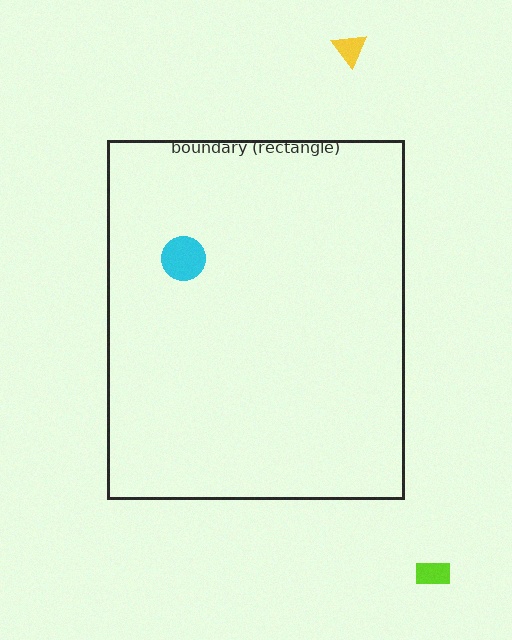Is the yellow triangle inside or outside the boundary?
Outside.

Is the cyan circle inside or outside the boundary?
Inside.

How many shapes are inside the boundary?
1 inside, 2 outside.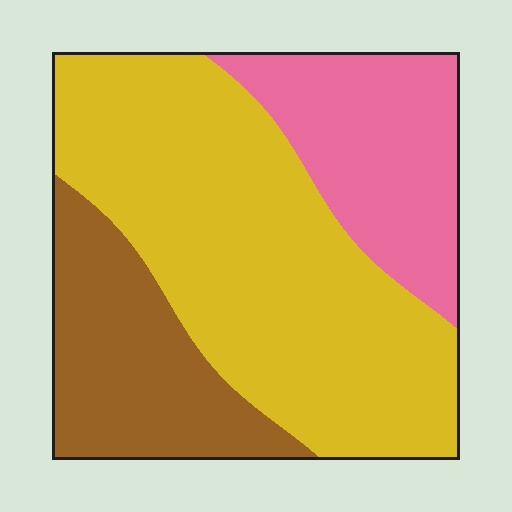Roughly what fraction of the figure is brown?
Brown takes up between a sixth and a third of the figure.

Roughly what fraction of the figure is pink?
Pink takes up about one quarter (1/4) of the figure.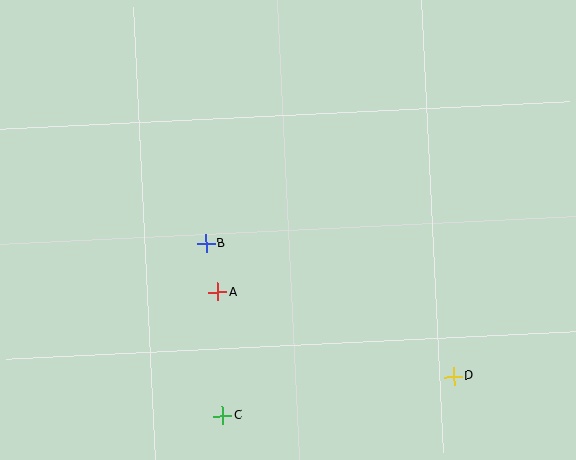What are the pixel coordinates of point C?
Point C is at (222, 416).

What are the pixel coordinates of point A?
Point A is at (218, 292).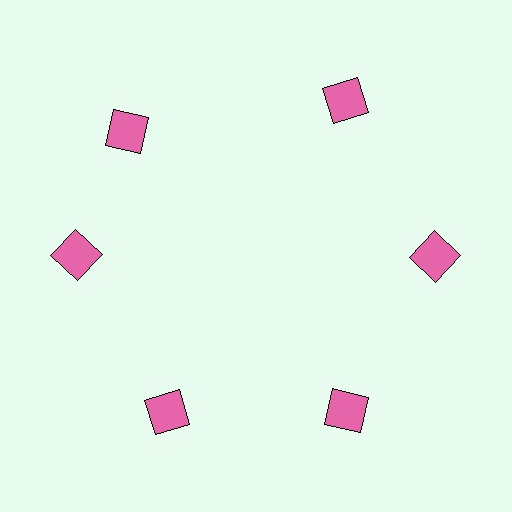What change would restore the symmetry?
The symmetry would be restored by rotating it back into even spacing with its neighbors so that all 6 squares sit at equal angles and equal distance from the center.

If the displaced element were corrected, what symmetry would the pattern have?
It would have 6-fold rotational symmetry — the pattern would map onto itself every 60 degrees.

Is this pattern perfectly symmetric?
No. The 6 pink squares are arranged in a ring, but one element near the 11 o'clock position is rotated out of alignment along the ring, breaking the 6-fold rotational symmetry.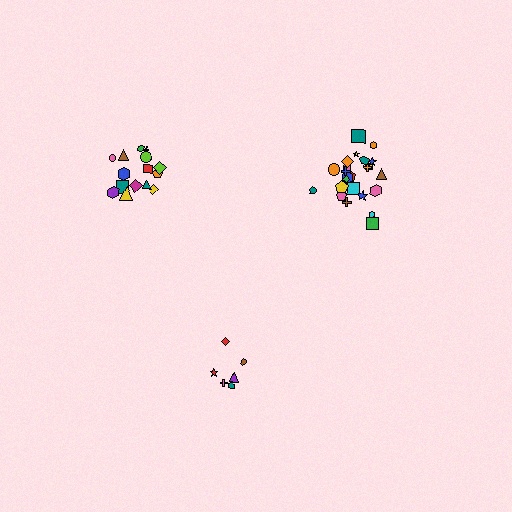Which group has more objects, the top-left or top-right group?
The top-right group.